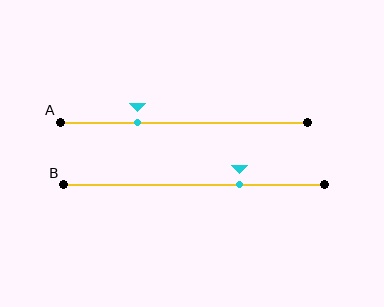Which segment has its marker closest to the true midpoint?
Segment B has its marker closest to the true midpoint.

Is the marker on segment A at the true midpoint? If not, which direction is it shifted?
No, the marker on segment A is shifted to the left by about 19% of the segment length.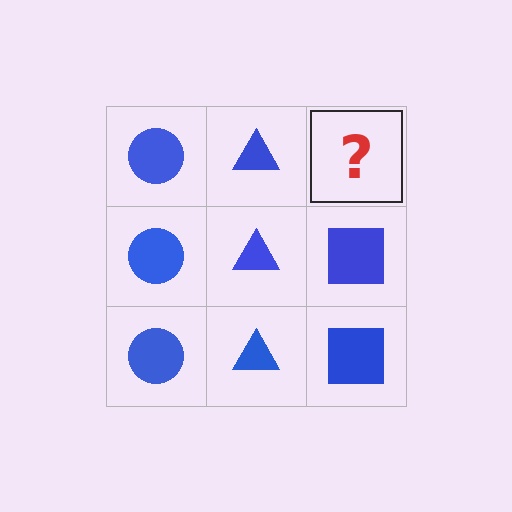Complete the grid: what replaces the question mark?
The question mark should be replaced with a blue square.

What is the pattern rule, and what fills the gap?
The rule is that each column has a consistent shape. The gap should be filled with a blue square.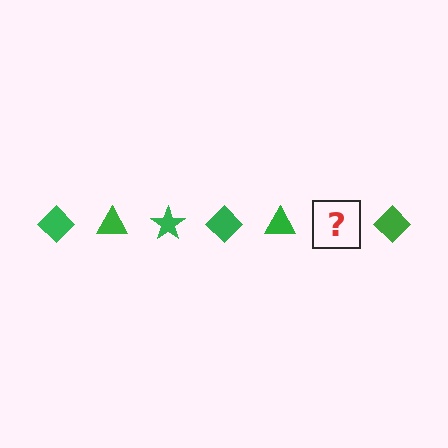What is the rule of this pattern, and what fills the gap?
The rule is that the pattern cycles through diamond, triangle, star shapes in green. The gap should be filled with a green star.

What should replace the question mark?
The question mark should be replaced with a green star.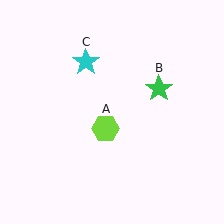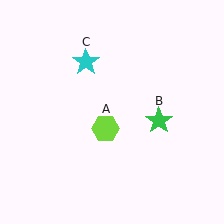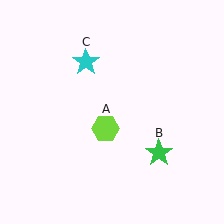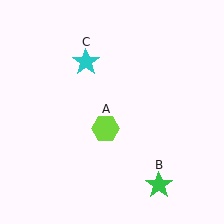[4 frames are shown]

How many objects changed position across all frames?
1 object changed position: green star (object B).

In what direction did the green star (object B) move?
The green star (object B) moved down.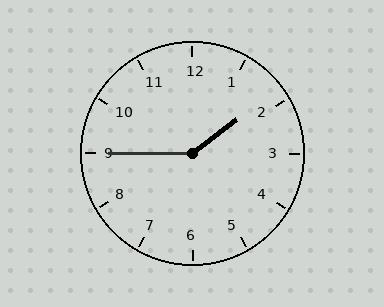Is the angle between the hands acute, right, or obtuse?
It is obtuse.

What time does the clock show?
1:45.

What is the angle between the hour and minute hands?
Approximately 142 degrees.